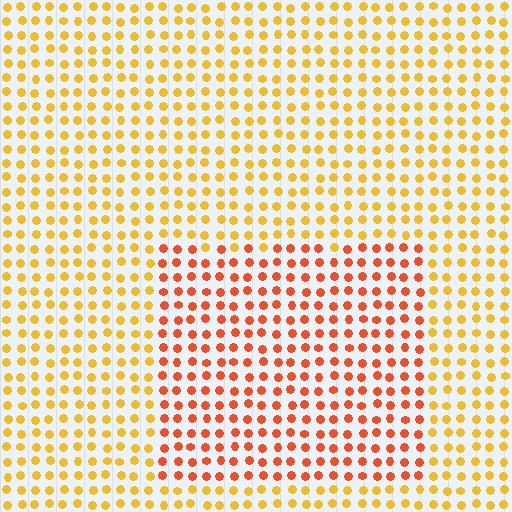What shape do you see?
I see a rectangle.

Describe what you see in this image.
The image is filled with small yellow elements in a uniform arrangement. A rectangle-shaped region is visible where the elements are tinted to a slightly different hue, forming a subtle color boundary.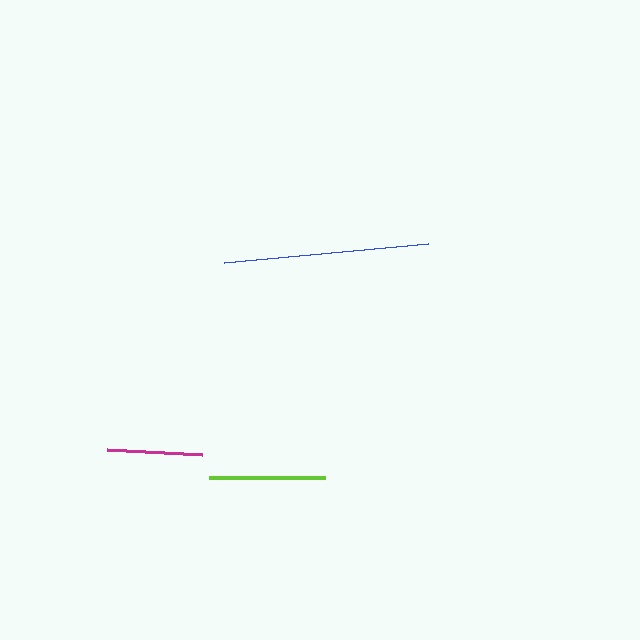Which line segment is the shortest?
The magenta line is the shortest at approximately 95 pixels.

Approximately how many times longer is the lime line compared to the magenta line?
The lime line is approximately 1.2 times the length of the magenta line.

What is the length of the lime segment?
The lime segment is approximately 116 pixels long.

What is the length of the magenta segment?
The magenta segment is approximately 95 pixels long.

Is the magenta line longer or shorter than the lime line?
The lime line is longer than the magenta line.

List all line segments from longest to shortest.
From longest to shortest: blue, lime, magenta.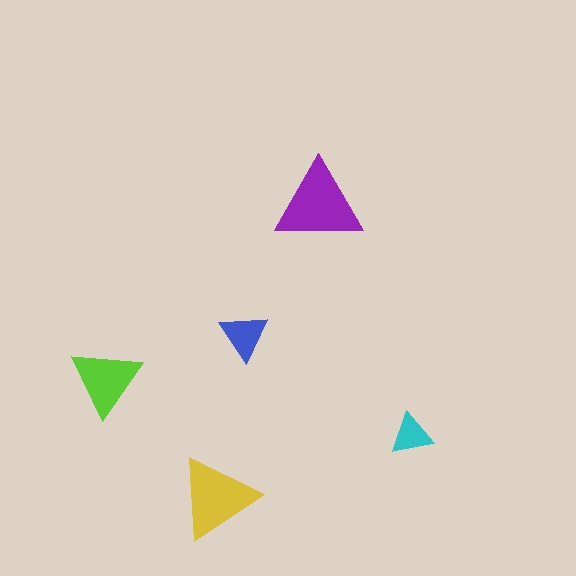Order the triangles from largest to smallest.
the purple one, the yellow one, the lime one, the blue one, the cyan one.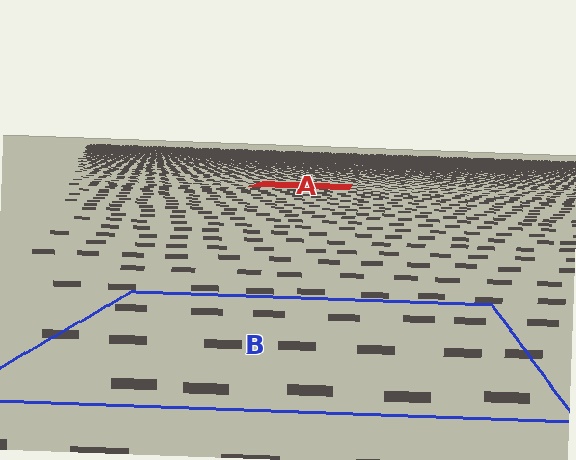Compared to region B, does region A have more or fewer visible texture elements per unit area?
Region A has more texture elements per unit area — they are packed more densely because it is farther away.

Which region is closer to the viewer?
Region B is closer. The texture elements there are larger and more spread out.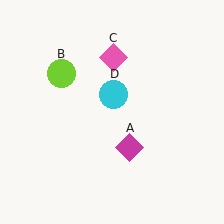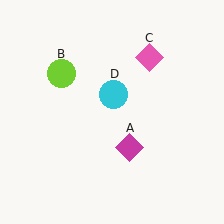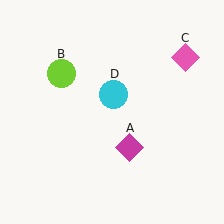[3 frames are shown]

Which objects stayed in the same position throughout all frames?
Magenta diamond (object A) and lime circle (object B) and cyan circle (object D) remained stationary.